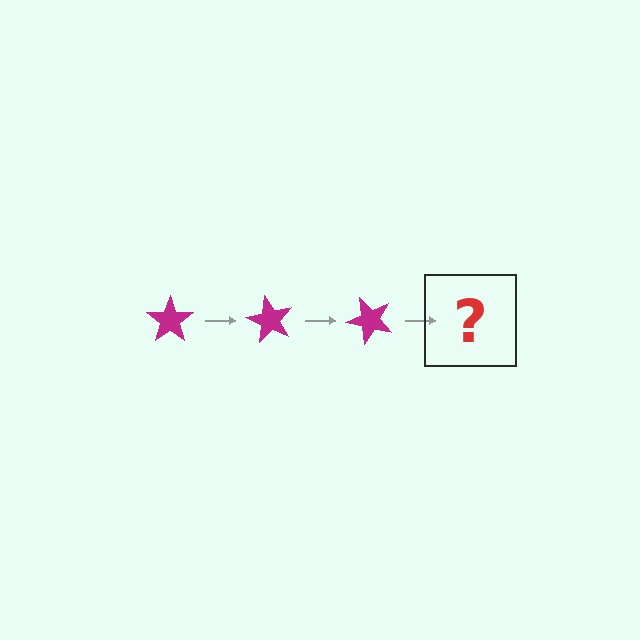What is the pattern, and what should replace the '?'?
The pattern is that the star rotates 60 degrees each step. The '?' should be a magenta star rotated 180 degrees.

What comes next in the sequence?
The next element should be a magenta star rotated 180 degrees.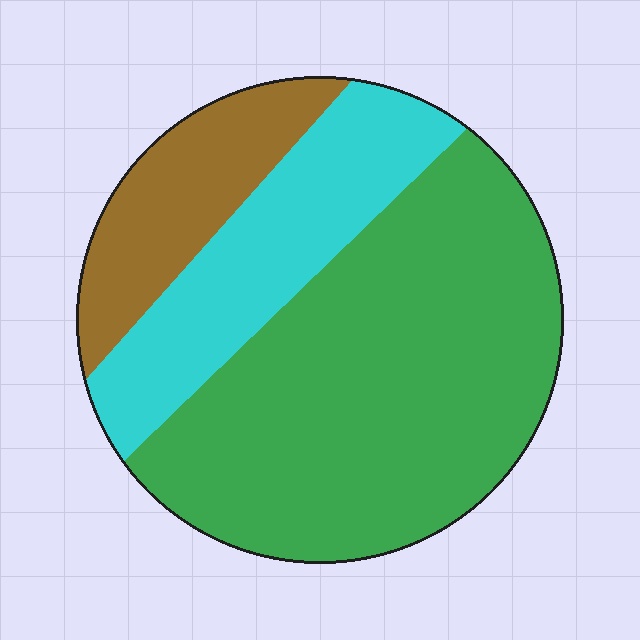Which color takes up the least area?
Brown, at roughly 15%.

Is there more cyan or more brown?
Cyan.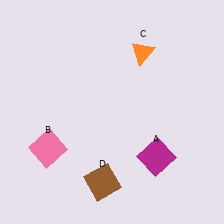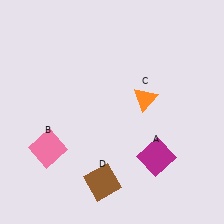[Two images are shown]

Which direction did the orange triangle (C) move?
The orange triangle (C) moved down.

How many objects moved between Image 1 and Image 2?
1 object moved between the two images.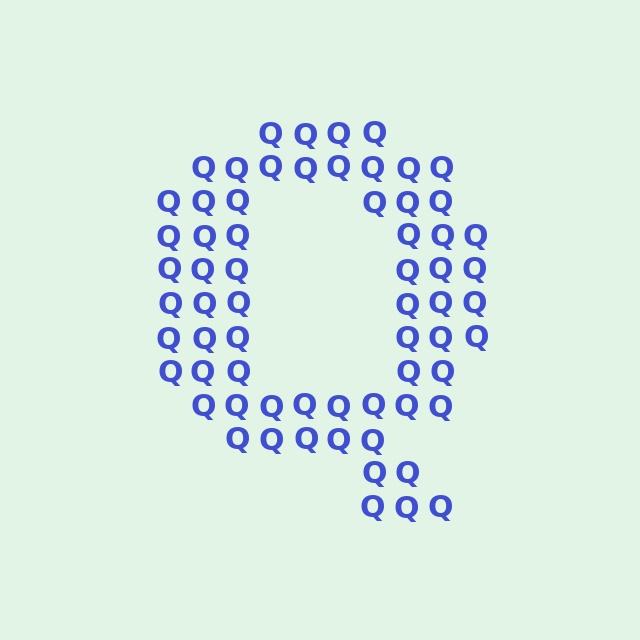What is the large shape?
The large shape is the letter Q.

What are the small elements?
The small elements are letter Q's.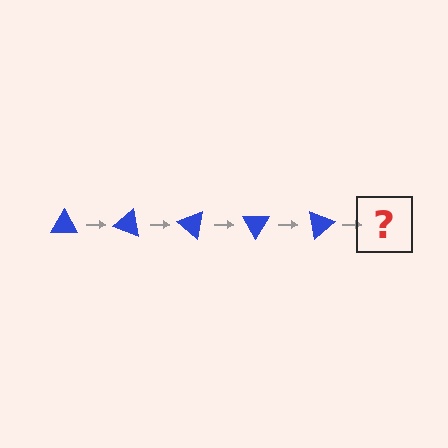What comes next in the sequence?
The next element should be a blue triangle rotated 100 degrees.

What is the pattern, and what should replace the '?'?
The pattern is that the triangle rotates 20 degrees each step. The '?' should be a blue triangle rotated 100 degrees.